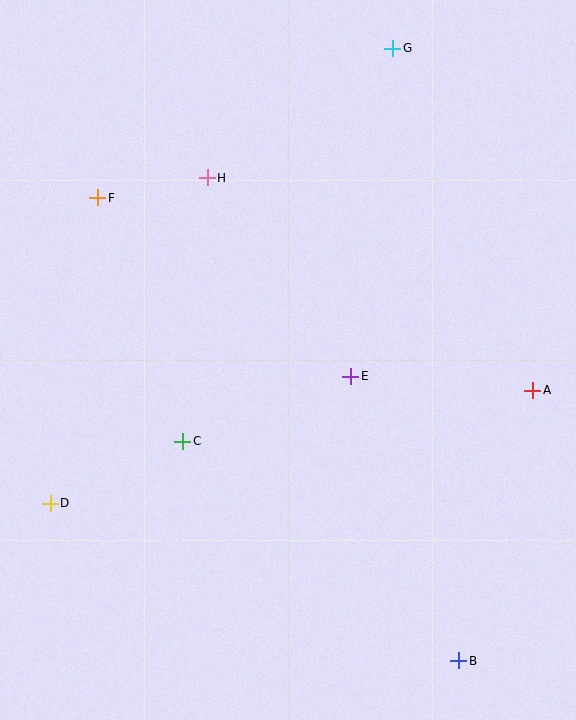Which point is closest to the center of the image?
Point E at (351, 376) is closest to the center.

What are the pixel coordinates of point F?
Point F is at (98, 198).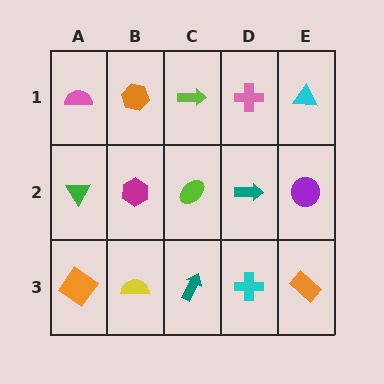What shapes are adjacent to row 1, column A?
A green triangle (row 2, column A), an orange hexagon (row 1, column B).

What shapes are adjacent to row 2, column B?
An orange hexagon (row 1, column B), a yellow semicircle (row 3, column B), a green triangle (row 2, column A), a lime ellipse (row 2, column C).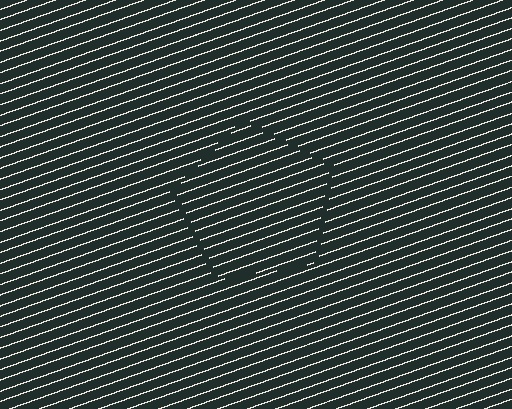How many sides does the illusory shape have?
5 sides — the line-ends trace a pentagon.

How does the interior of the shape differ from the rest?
The interior of the shape contains the same grating, shifted by half a period — the contour is defined by the phase discontinuity where line-ends from the inner and outer gratings abut.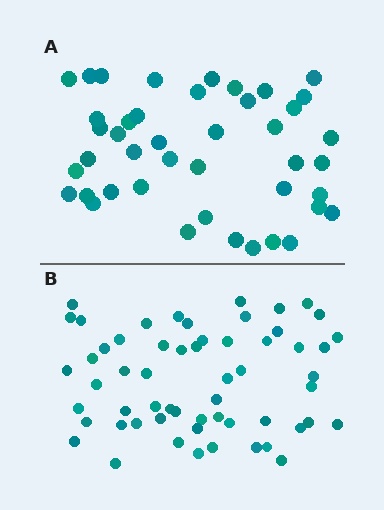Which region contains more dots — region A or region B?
Region B (the bottom region) has more dots.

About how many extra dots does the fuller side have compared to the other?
Region B has approximately 15 more dots than region A.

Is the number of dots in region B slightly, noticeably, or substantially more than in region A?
Region B has noticeably more, but not dramatically so. The ratio is roughly 1.3 to 1.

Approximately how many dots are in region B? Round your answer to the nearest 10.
About 60 dots. (The exact count is 58, which rounds to 60.)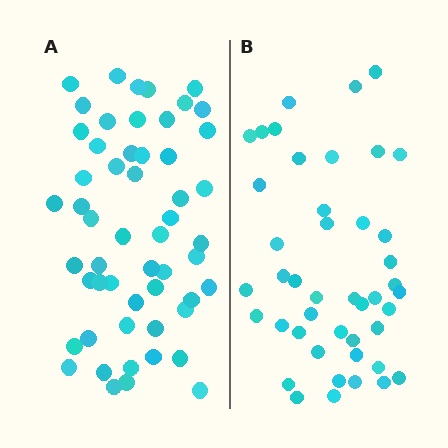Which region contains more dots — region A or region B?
Region A (the left region) has more dots.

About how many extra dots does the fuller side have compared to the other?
Region A has roughly 10 or so more dots than region B.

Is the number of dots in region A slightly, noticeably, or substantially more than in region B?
Region A has only slightly more — the two regions are fairly close. The ratio is roughly 1.2 to 1.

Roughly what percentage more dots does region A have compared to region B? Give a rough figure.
About 25% more.